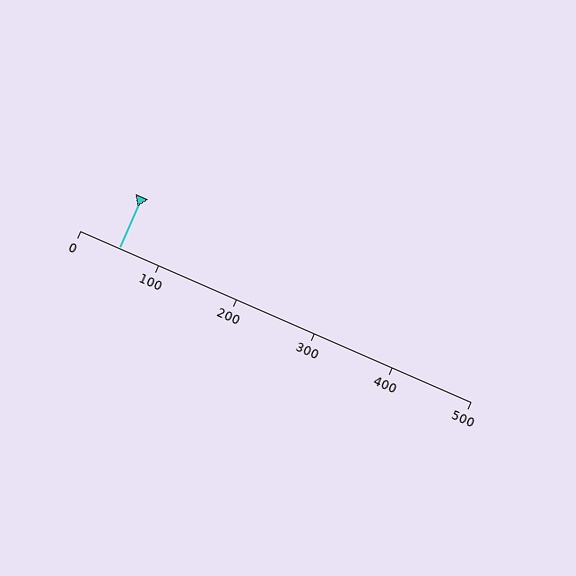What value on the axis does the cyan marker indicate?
The marker indicates approximately 50.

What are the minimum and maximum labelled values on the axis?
The axis runs from 0 to 500.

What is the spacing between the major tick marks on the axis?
The major ticks are spaced 100 apart.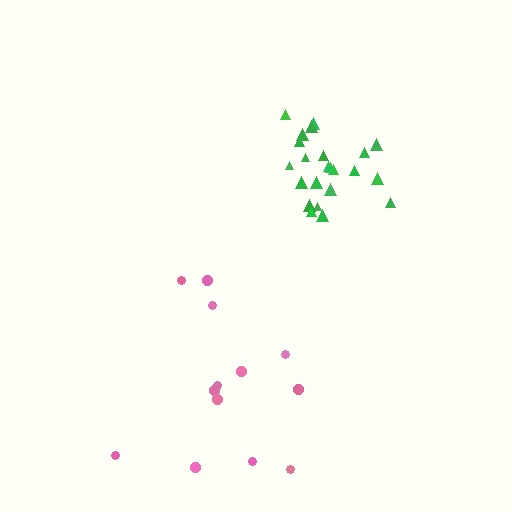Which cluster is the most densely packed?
Green.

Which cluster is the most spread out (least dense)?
Pink.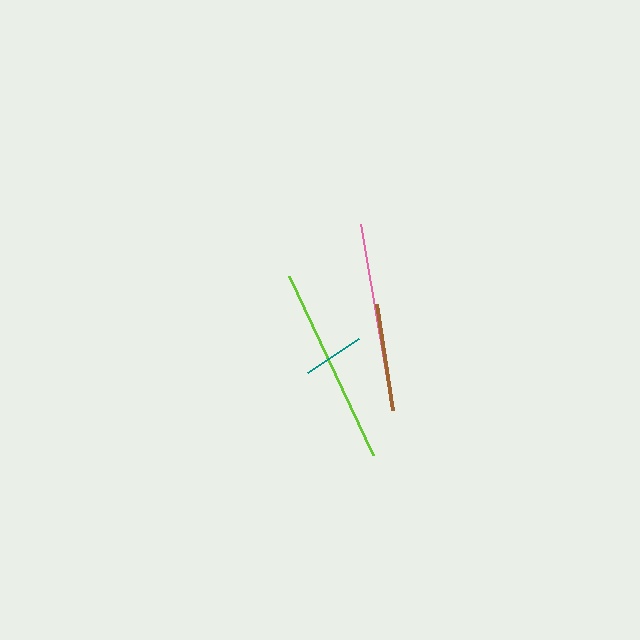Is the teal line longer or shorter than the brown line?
The brown line is longer than the teal line.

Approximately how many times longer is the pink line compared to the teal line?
The pink line is approximately 2.8 times the length of the teal line.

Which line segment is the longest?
The lime line is the longest at approximately 199 pixels.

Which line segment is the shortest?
The teal line is the shortest at approximately 62 pixels.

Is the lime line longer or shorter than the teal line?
The lime line is longer than the teal line.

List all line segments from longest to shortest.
From longest to shortest: lime, pink, brown, teal.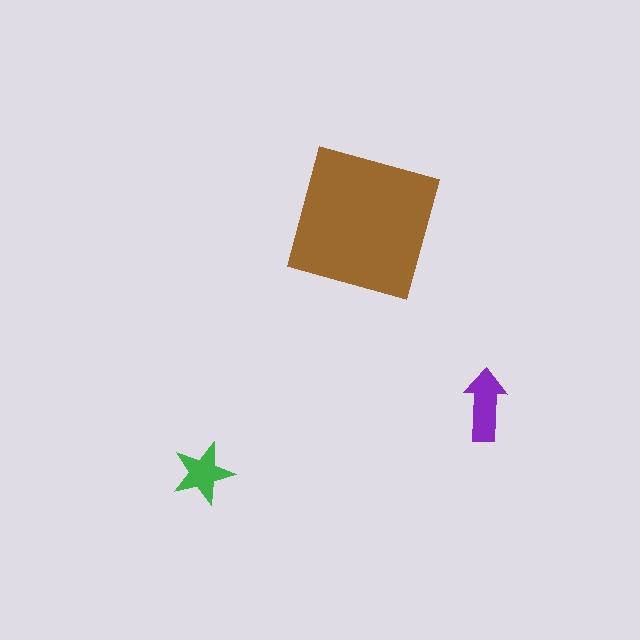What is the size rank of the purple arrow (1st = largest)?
2nd.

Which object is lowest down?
The green star is bottommost.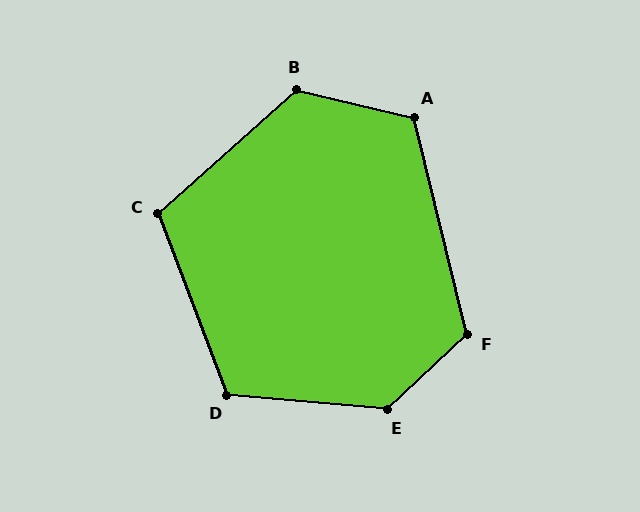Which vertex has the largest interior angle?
E, at approximately 132 degrees.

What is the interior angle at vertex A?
Approximately 117 degrees (obtuse).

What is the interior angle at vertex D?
Approximately 116 degrees (obtuse).